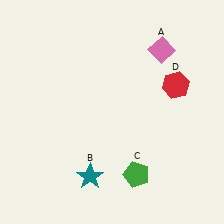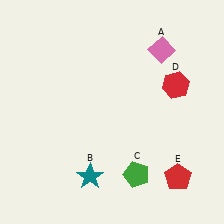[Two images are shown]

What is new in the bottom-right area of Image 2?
A red pentagon (E) was added in the bottom-right area of Image 2.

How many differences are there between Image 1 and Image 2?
There is 1 difference between the two images.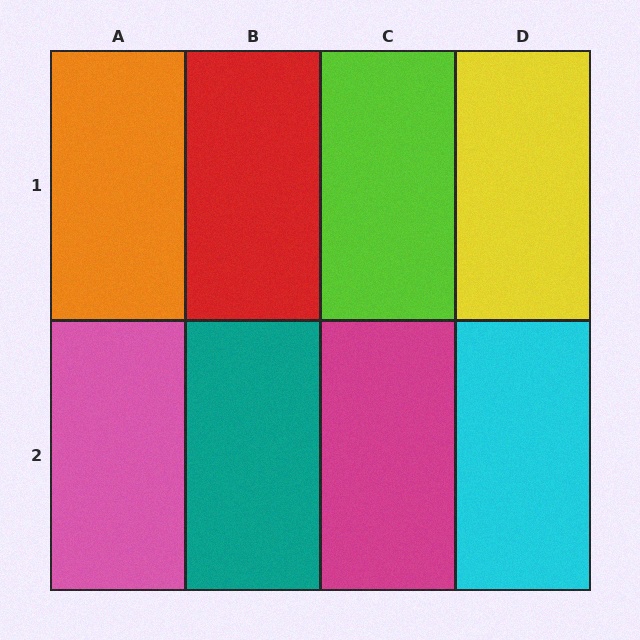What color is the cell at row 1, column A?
Orange.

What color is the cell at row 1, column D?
Yellow.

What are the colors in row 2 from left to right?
Pink, teal, magenta, cyan.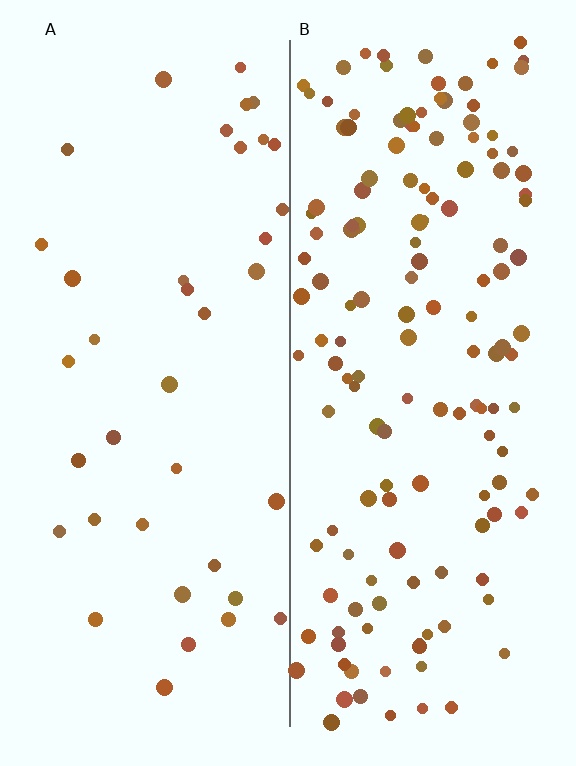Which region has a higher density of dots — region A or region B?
B (the right).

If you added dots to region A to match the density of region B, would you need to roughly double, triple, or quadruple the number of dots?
Approximately quadruple.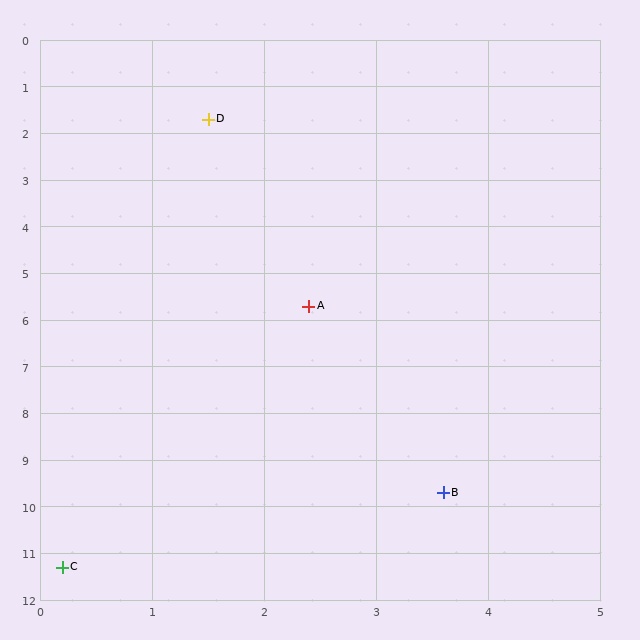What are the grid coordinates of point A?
Point A is at approximately (2.4, 5.7).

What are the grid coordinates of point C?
Point C is at approximately (0.2, 11.3).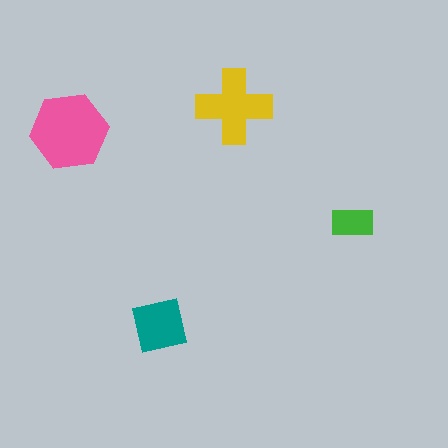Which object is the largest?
The pink hexagon.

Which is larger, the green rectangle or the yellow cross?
The yellow cross.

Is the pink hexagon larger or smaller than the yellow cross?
Larger.